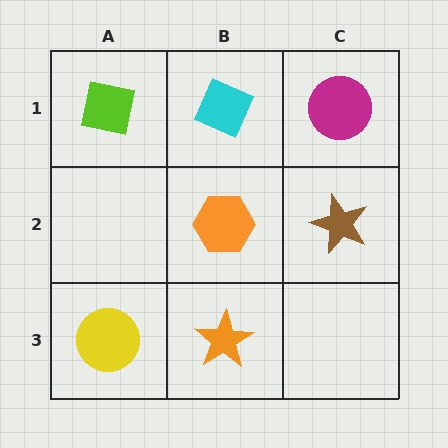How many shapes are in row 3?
2 shapes.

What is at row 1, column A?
A lime square.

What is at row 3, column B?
An orange star.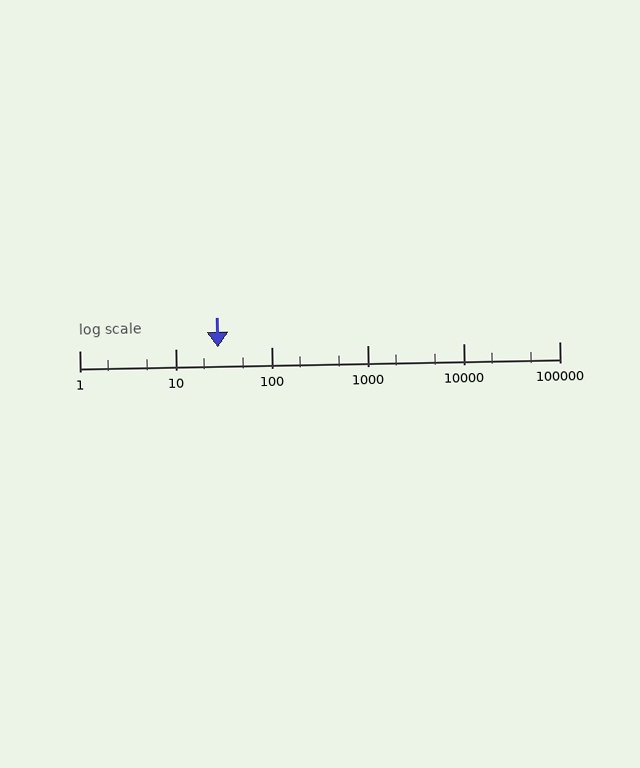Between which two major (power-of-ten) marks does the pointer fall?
The pointer is between 10 and 100.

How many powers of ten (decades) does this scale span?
The scale spans 5 decades, from 1 to 100000.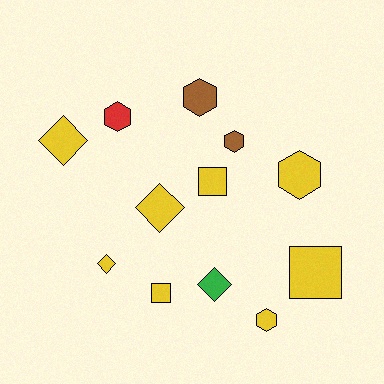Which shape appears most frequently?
Hexagon, with 5 objects.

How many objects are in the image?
There are 12 objects.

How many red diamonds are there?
There are no red diamonds.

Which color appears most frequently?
Yellow, with 8 objects.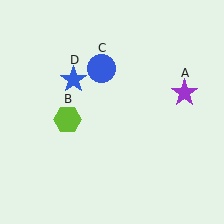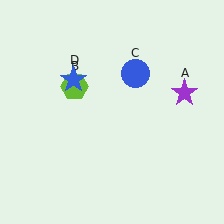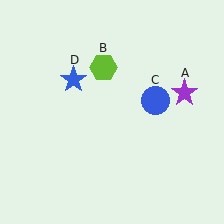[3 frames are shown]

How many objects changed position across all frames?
2 objects changed position: lime hexagon (object B), blue circle (object C).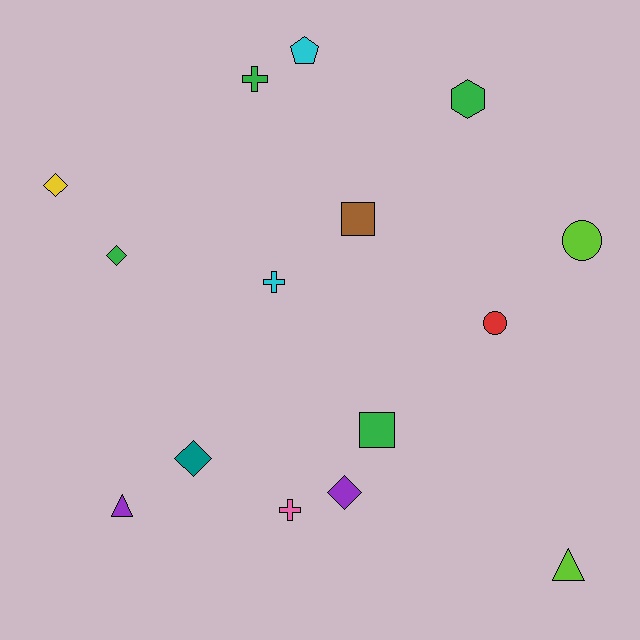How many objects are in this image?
There are 15 objects.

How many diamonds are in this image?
There are 4 diamonds.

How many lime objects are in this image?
There are 2 lime objects.